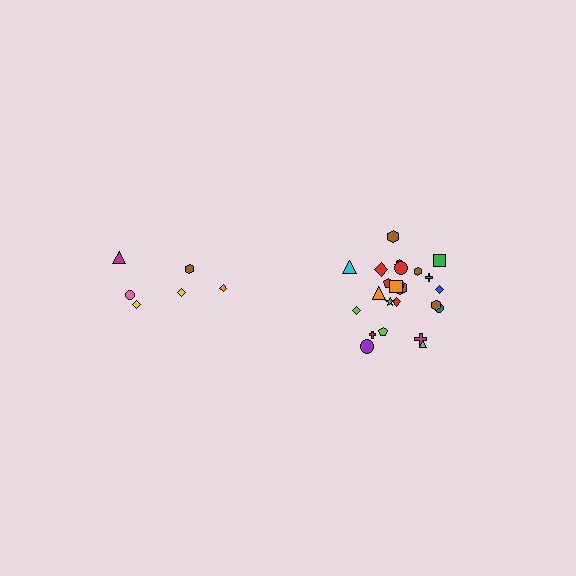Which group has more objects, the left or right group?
The right group.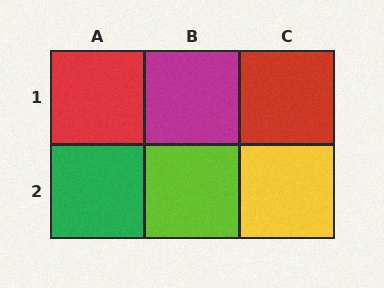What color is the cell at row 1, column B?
Magenta.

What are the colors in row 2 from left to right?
Green, lime, yellow.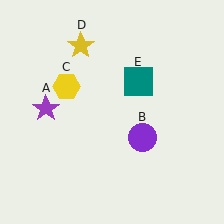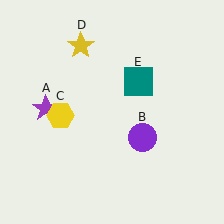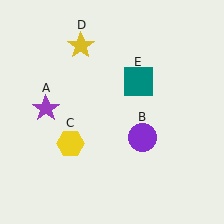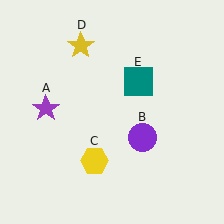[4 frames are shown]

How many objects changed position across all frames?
1 object changed position: yellow hexagon (object C).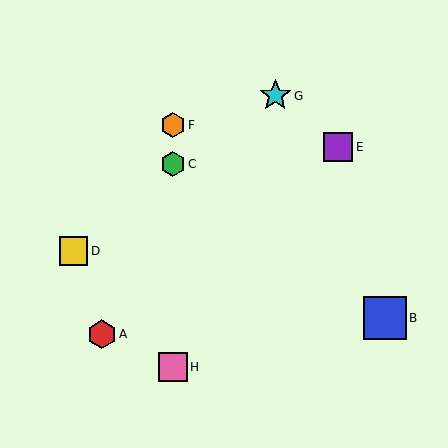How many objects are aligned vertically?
3 objects (C, F, H) are aligned vertically.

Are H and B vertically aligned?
No, H is at x≈173 and B is at x≈385.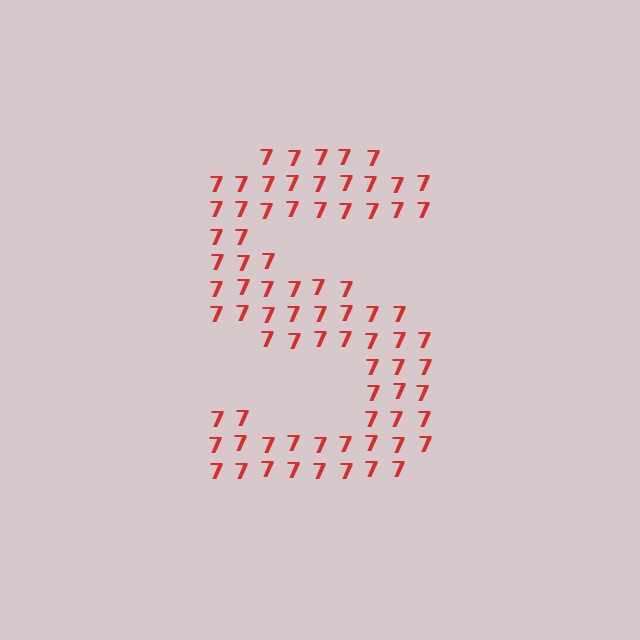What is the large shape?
The large shape is the letter S.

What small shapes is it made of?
It is made of small digit 7's.